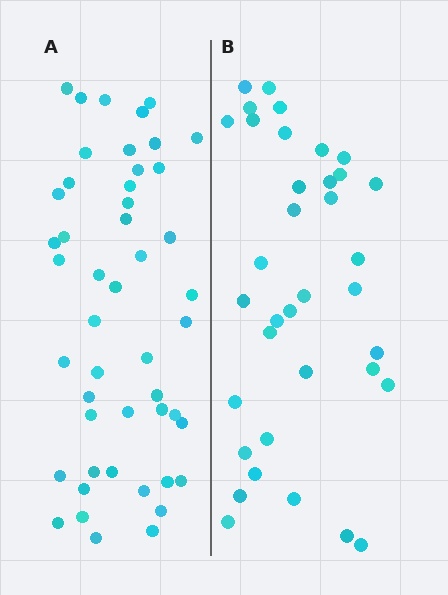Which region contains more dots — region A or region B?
Region A (the left region) has more dots.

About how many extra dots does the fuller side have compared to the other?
Region A has roughly 12 or so more dots than region B.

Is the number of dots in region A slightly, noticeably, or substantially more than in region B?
Region A has noticeably more, but not dramatically so. The ratio is roughly 1.3 to 1.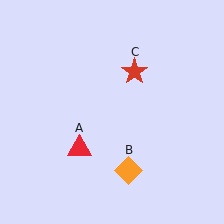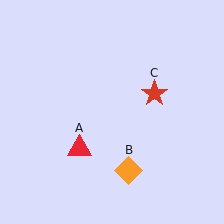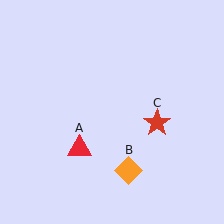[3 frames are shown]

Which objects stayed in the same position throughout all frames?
Red triangle (object A) and orange diamond (object B) remained stationary.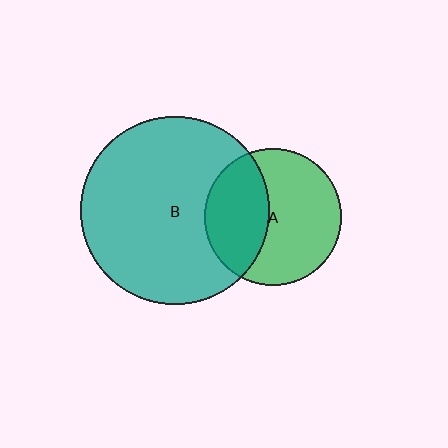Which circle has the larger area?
Circle B (teal).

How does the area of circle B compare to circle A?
Approximately 1.9 times.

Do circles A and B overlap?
Yes.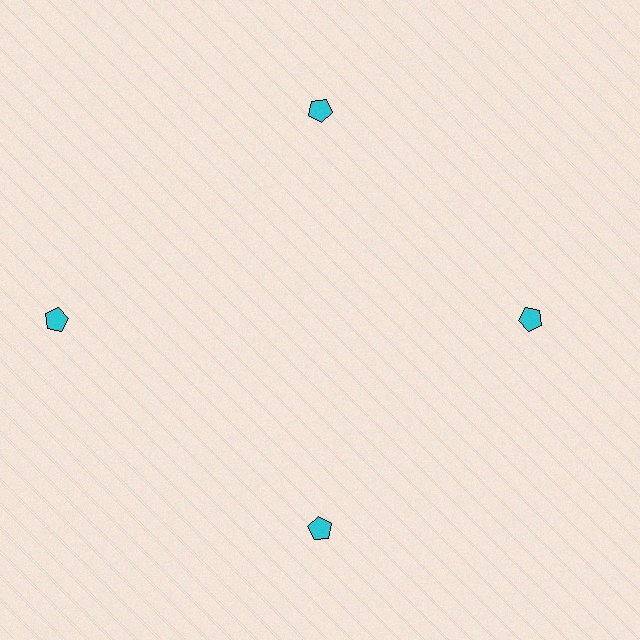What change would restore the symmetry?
The symmetry would be restored by moving it inward, back onto the ring so that all 4 pentagons sit at equal angles and equal distance from the center.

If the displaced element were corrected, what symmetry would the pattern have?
It would have 4-fold rotational symmetry — the pattern would map onto itself every 90 degrees.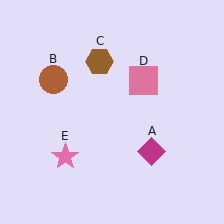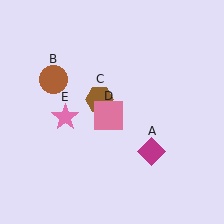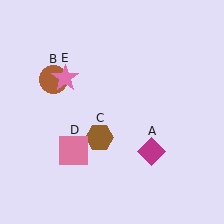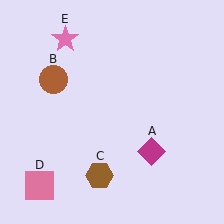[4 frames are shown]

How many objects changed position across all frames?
3 objects changed position: brown hexagon (object C), pink square (object D), pink star (object E).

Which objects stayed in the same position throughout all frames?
Magenta diamond (object A) and brown circle (object B) remained stationary.